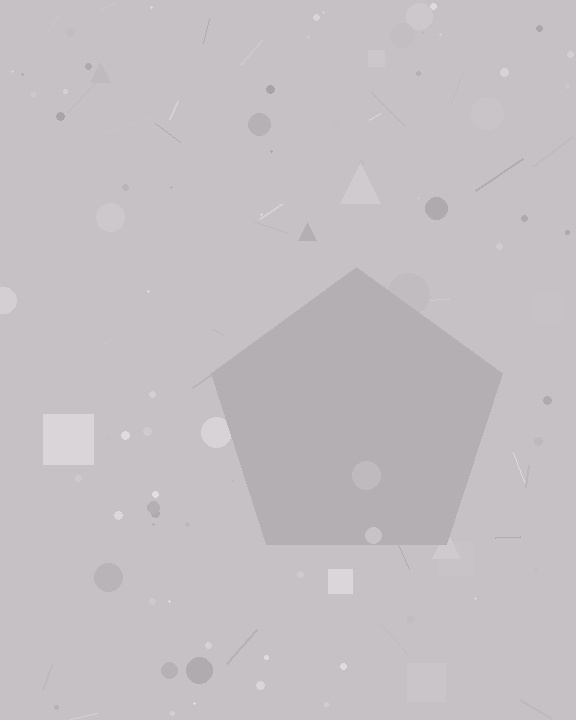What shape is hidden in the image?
A pentagon is hidden in the image.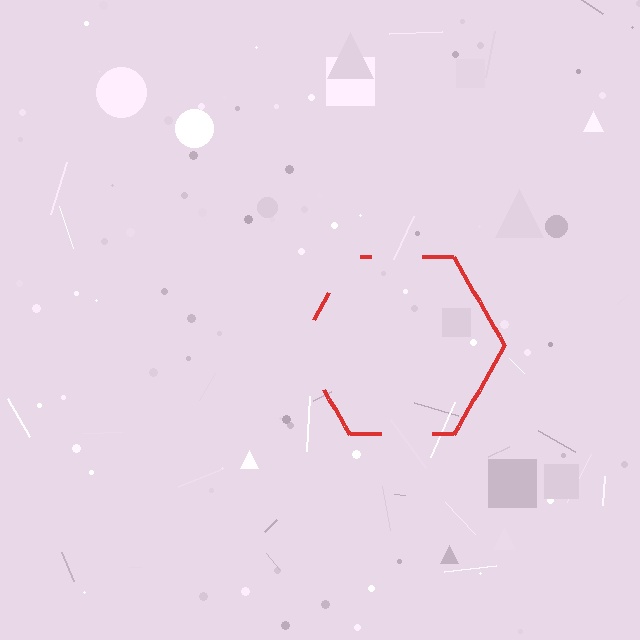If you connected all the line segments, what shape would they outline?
They would outline a hexagon.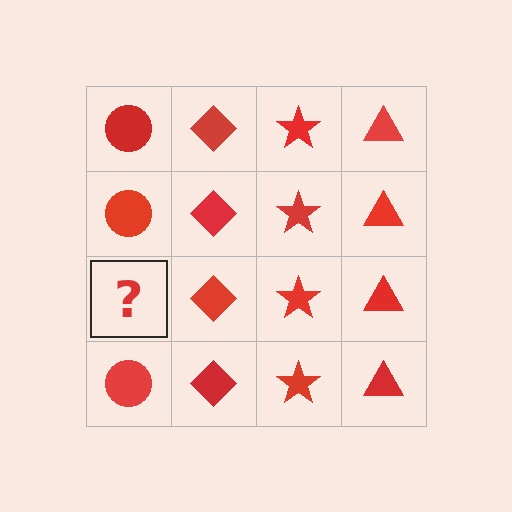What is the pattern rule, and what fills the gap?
The rule is that each column has a consistent shape. The gap should be filled with a red circle.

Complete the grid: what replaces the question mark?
The question mark should be replaced with a red circle.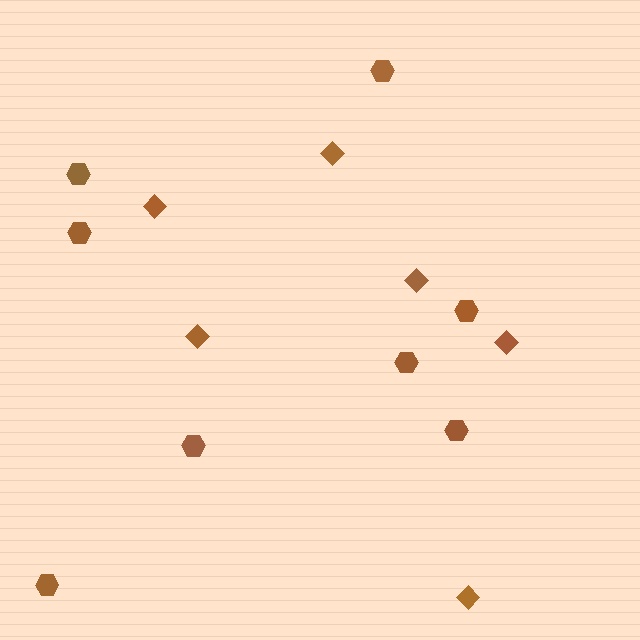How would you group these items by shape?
There are 2 groups: one group of diamonds (6) and one group of hexagons (8).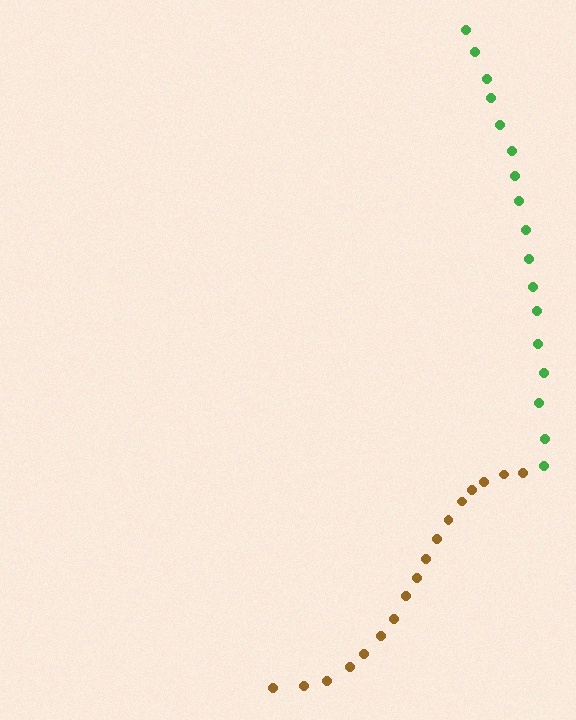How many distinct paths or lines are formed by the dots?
There are 2 distinct paths.